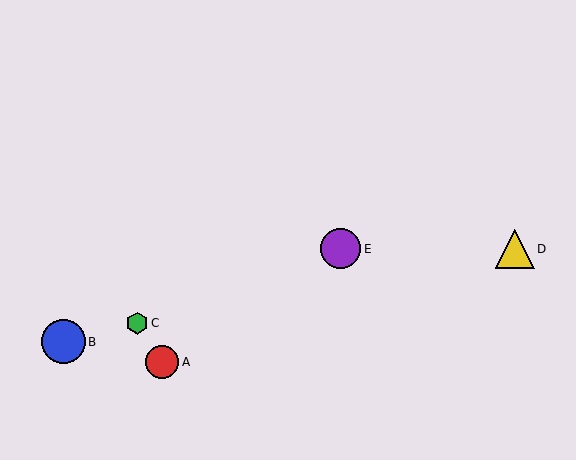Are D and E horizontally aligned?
Yes, both are at y≈249.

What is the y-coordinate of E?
Object E is at y≈249.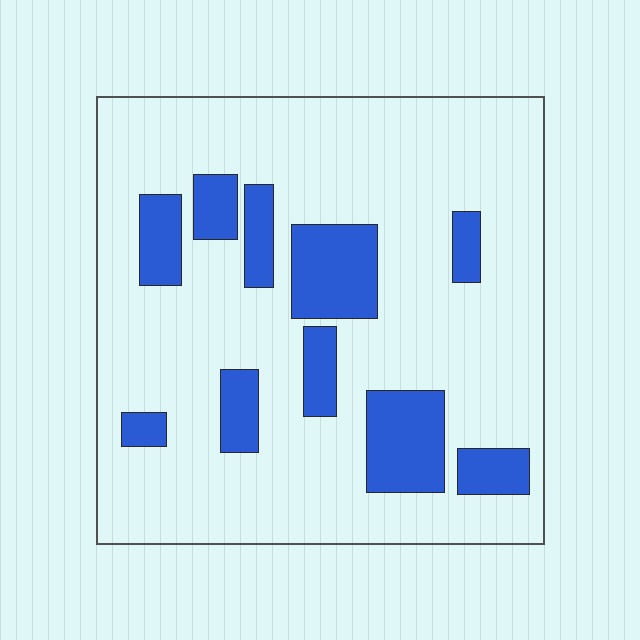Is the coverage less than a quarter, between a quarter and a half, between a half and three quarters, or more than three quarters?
Less than a quarter.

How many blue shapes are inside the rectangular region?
10.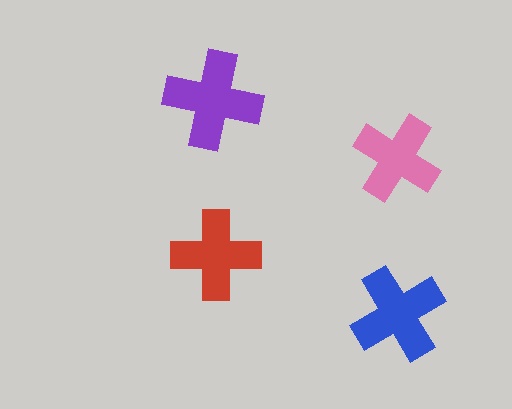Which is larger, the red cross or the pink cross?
The red one.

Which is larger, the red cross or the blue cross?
The blue one.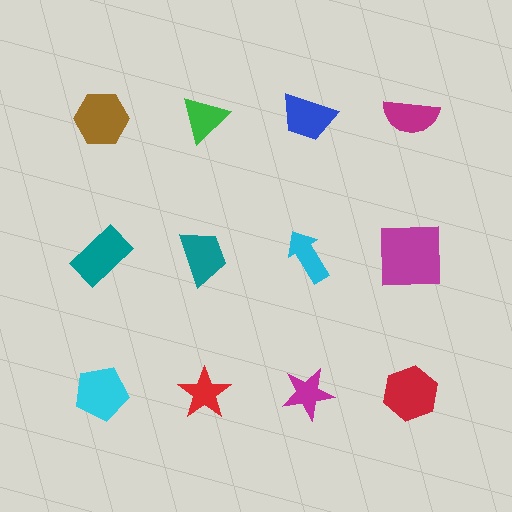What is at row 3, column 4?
A red hexagon.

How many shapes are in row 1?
4 shapes.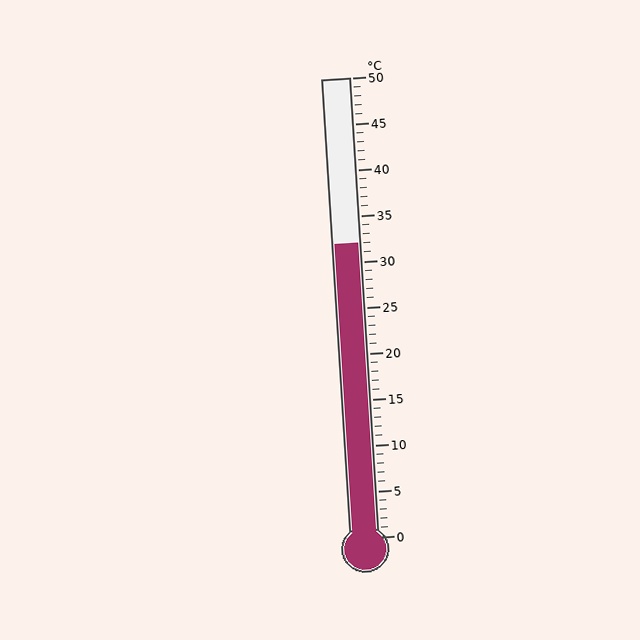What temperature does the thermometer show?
The thermometer shows approximately 32°C.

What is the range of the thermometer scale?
The thermometer scale ranges from 0°C to 50°C.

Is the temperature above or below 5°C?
The temperature is above 5°C.